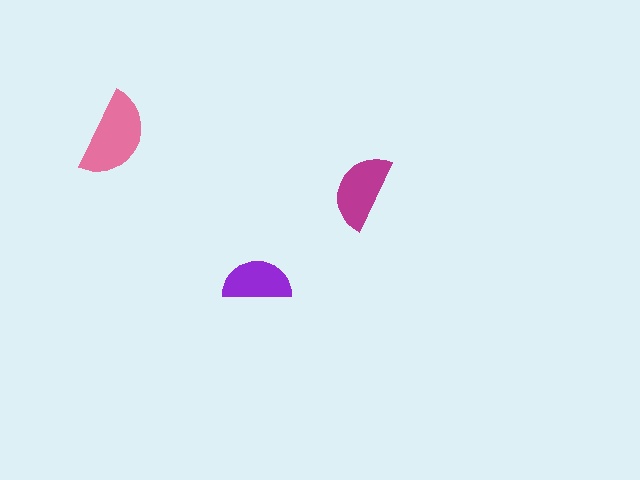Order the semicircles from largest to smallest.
the pink one, the magenta one, the purple one.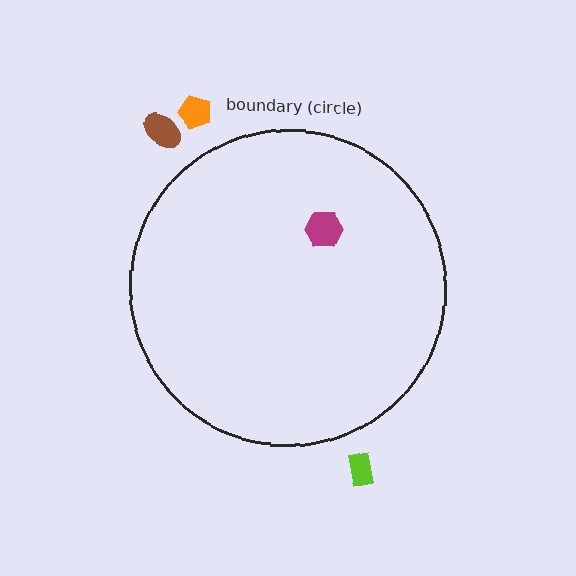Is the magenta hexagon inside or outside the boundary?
Inside.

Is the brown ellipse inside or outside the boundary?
Outside.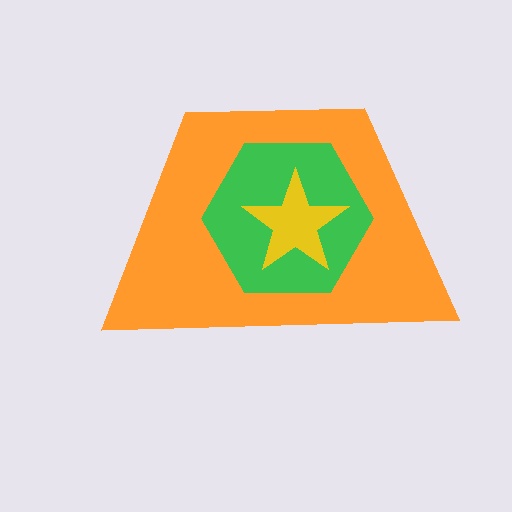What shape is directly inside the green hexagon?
The yellow star.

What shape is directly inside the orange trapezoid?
The green hexagon.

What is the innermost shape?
The yellow star.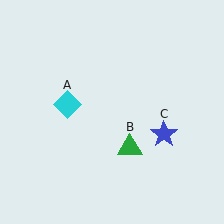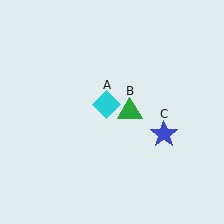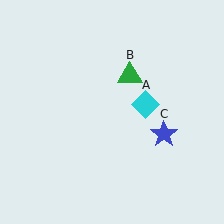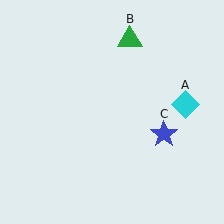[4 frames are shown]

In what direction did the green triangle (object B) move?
The green triangle (object B) moved up.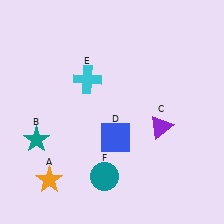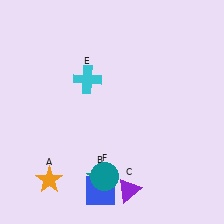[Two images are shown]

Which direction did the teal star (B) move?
The teal star (B) moved right.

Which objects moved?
The objects that moved are: the teal star (B), the purple triangle (C), the blue square (D).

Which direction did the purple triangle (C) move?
The purple triangle (C) moved down.